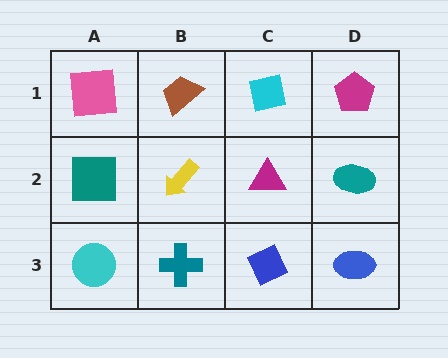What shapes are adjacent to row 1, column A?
A teal square (row 2, column A), a brown trapezoid (row 1, column B).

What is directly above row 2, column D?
A magenta pentagon.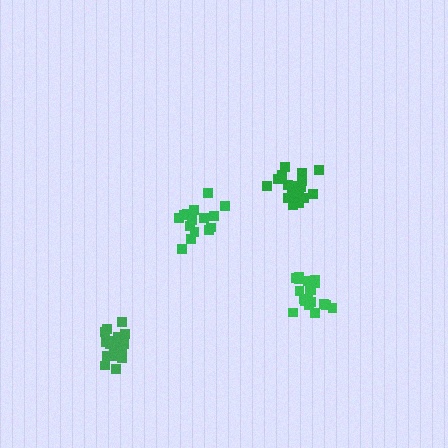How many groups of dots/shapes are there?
There are 4 groups.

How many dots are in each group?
Group 1: 21 dots, Group 2: 19 dots, Group 3: 15 dots, Group 4: 19 dots (74 total).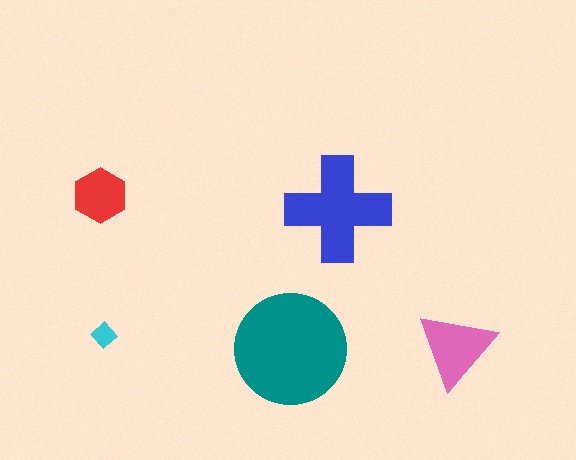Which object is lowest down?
The teal circle is bottommost.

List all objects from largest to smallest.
The teal circle, the blue cross, the pink triangle, the red hexagon, the cyan diamond.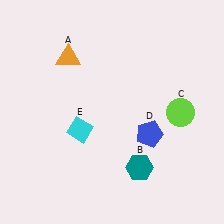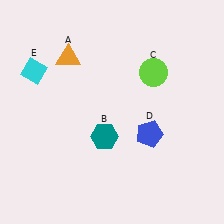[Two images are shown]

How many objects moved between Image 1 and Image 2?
3 objects moved between the two images.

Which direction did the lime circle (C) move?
The lime circle (C) moved up.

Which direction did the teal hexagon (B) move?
The teal hexagon (B) moved left.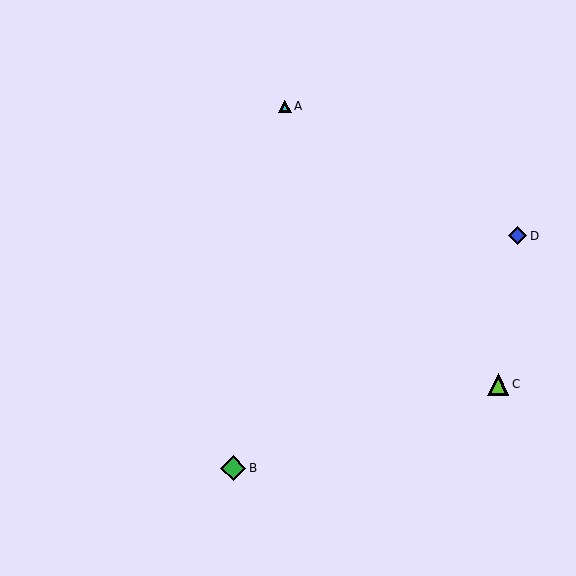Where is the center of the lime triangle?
The center of the lime triangle is at (498, 384).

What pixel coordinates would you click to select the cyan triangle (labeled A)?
Click at (285, 106) to select the cyan triangle A.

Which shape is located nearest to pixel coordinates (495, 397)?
The lime triangle (labeled C) at (498, 384) is nearest to that location.